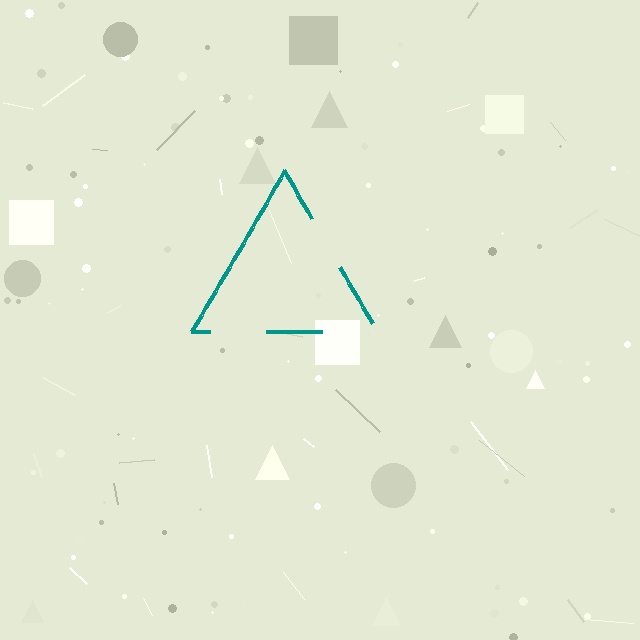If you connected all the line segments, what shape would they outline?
They would outline a triangle.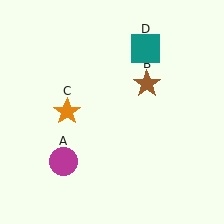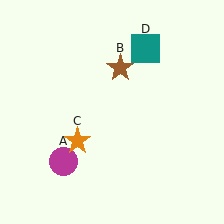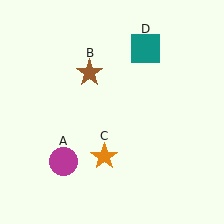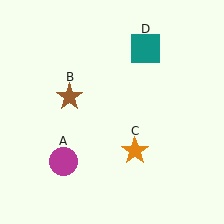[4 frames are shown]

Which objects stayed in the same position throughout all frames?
Magenta circle (object A) and teal square (object D) remained stationary.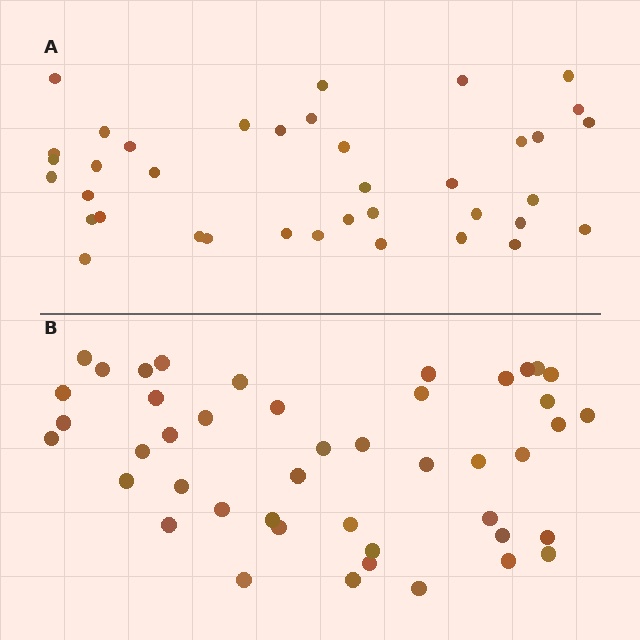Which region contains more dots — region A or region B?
Region B (the bottom region) has more dots.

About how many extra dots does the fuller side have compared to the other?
Region B has roughly 8 or so more dots than region A.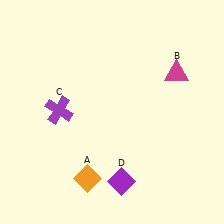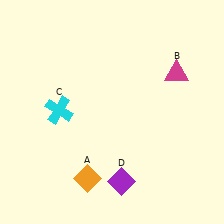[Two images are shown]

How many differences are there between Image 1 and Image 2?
There is 1 difference between the two images.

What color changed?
The cross (C) changed from purple in Image 1 to cyan in Image 2.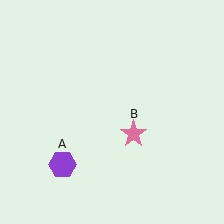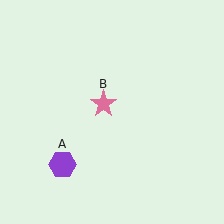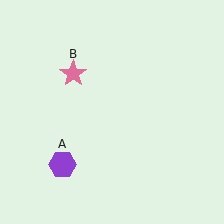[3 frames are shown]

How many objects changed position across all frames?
1 object changed position: pink star (object B).